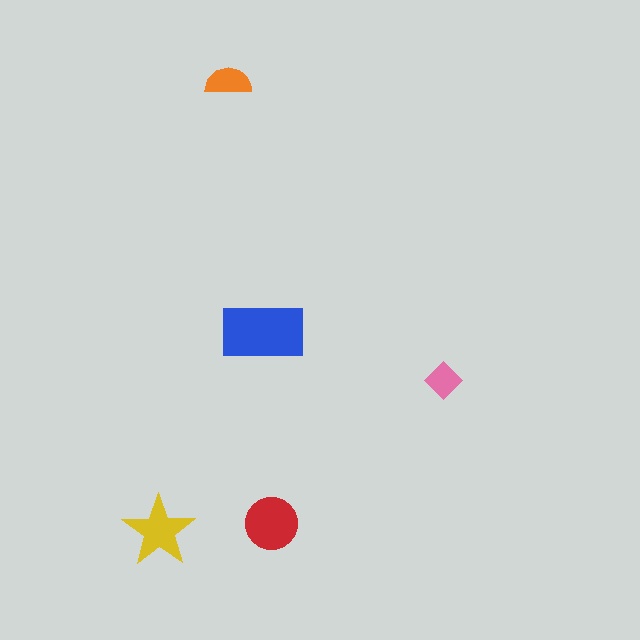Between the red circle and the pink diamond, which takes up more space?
The red circle.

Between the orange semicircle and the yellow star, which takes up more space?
The yellow star.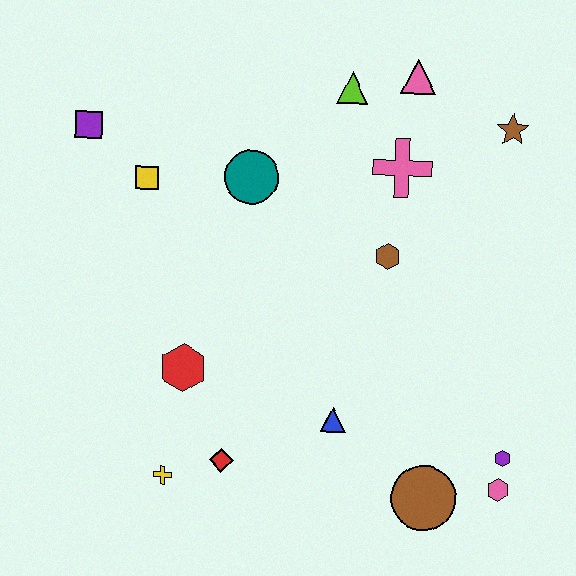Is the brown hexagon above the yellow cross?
Yes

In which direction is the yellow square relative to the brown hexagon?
The yellow square is to the left of the brown hexagon.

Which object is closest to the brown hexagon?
The pink cross is closest to the brown hexagon.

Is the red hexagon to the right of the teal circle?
No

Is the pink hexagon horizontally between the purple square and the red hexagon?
No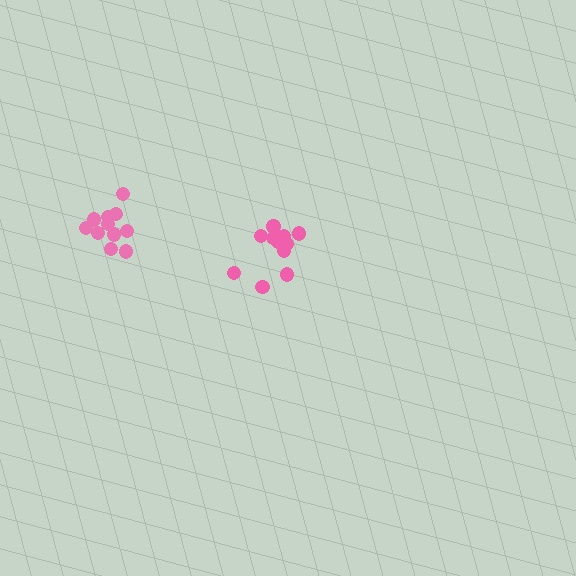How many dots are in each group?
Group 1: 11 dots, Group 2: 11 dots (22 total).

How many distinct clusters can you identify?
There are 2 distinct clusters.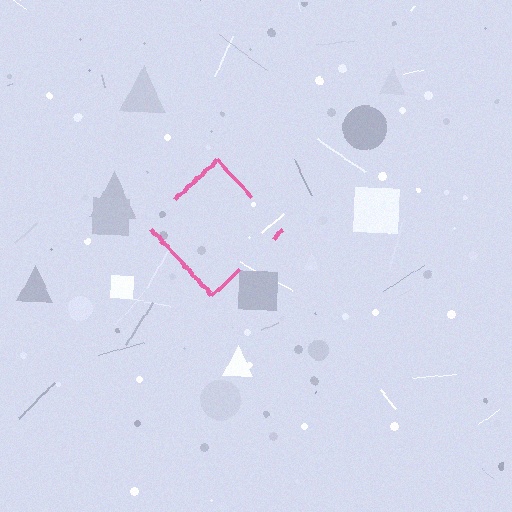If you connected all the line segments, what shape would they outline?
They would outline a diamond.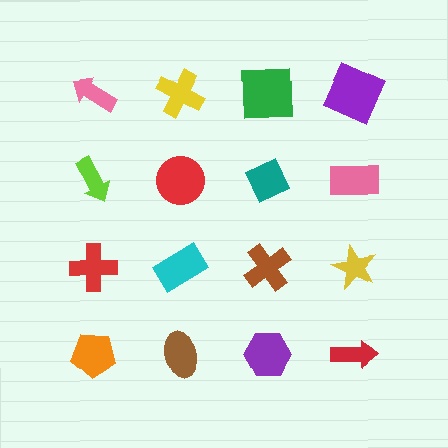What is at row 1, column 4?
A purple square.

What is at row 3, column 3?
A brown cross.